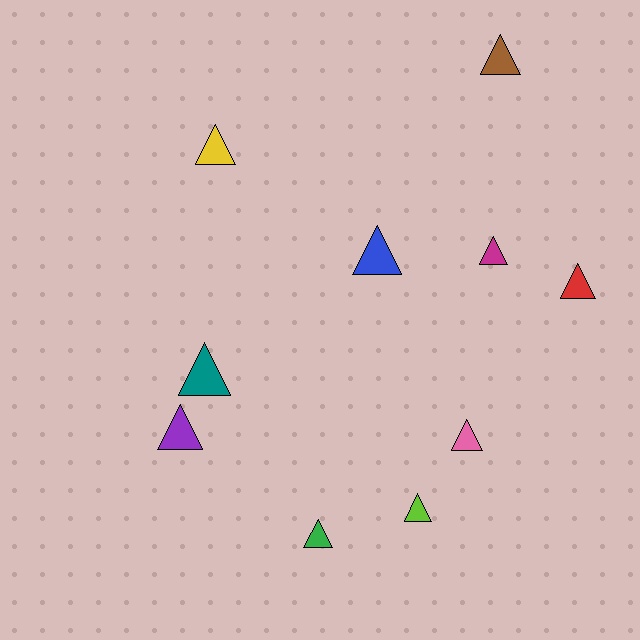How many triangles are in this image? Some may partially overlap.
There are 10 triangles.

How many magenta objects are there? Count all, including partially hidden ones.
There is 1 magenta object.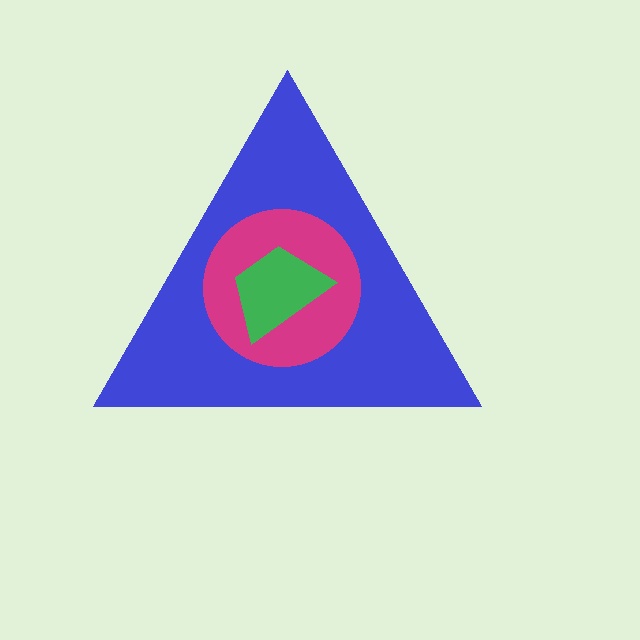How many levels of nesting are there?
3.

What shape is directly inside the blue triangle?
The magenta circle.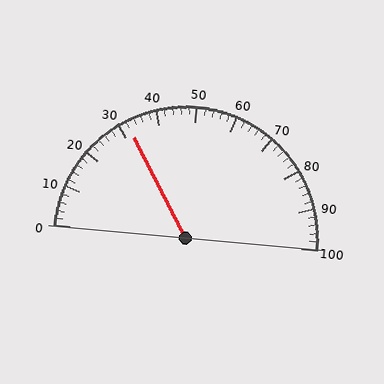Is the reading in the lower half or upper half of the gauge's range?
The reading is in the lower half of the range (0 to 100).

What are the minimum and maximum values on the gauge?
The gauge ranges from 0 to 100.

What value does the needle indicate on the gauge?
The needle indicates approximately 32.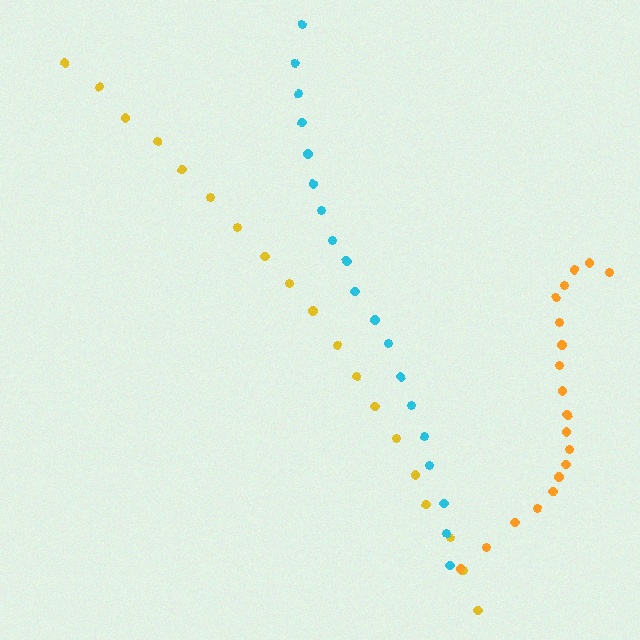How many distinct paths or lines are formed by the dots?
There are 3 distinct paths.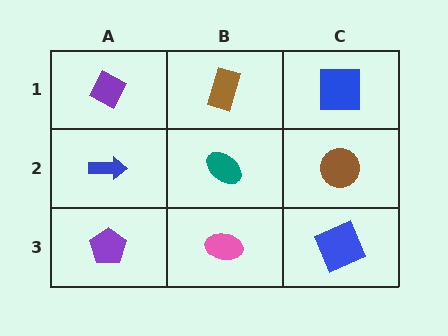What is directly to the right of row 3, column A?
A pink ellipse.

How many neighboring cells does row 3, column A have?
2.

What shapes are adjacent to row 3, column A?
A blue arrow (row 2, column A), a pink ellipse (row 3, column B).